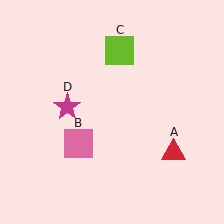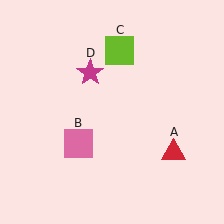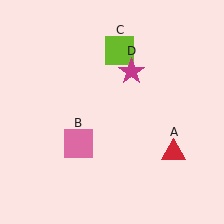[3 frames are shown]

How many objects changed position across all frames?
1 object changed position: magenta star (object D).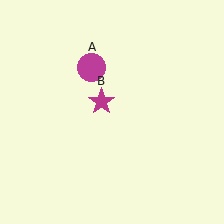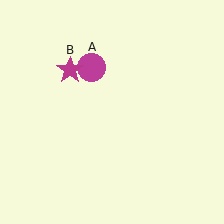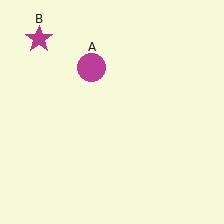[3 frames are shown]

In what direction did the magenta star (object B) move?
The magenta star (object B) moved up and to the left.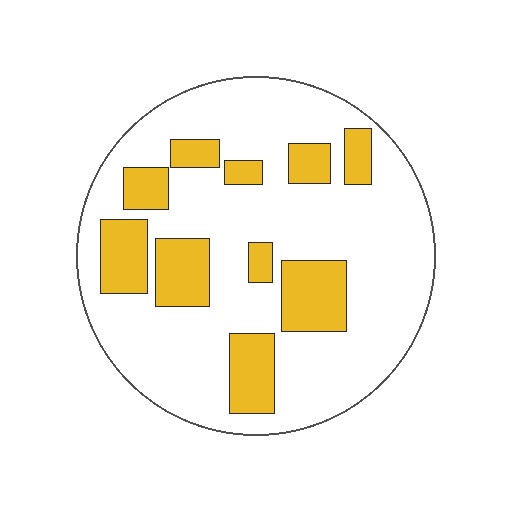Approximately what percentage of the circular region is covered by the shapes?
Approximately 25%.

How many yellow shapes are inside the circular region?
10.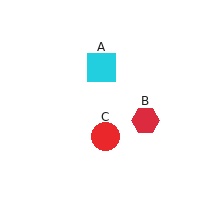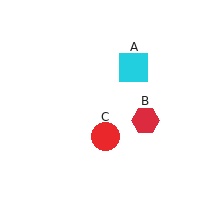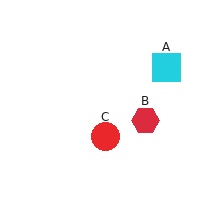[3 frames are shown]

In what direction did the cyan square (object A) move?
The cyan square (object A) moved right.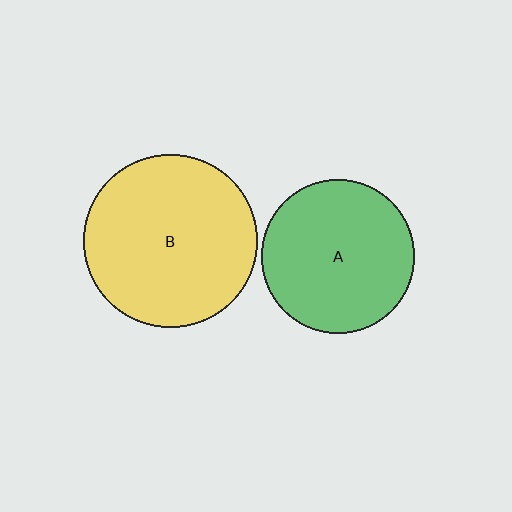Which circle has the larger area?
Circle B (yellow).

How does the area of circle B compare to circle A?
Approximately 1.3 times.